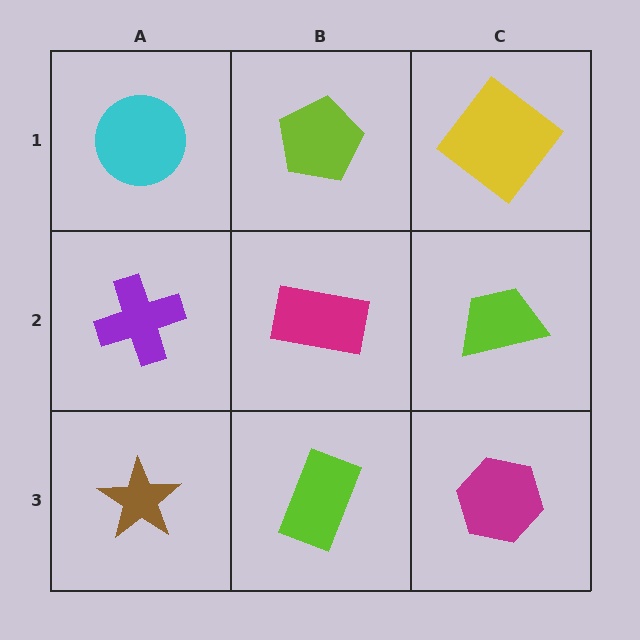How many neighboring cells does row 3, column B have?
3.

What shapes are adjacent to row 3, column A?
A purple cross (row 2, column A), a lime rectangle (row 3, column B).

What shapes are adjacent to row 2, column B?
A lime pentagon (row 1, column B), a lime rectangle (row 3, column B), a purple cross (row 2, column A), a lime trapezoid (row 2, column C).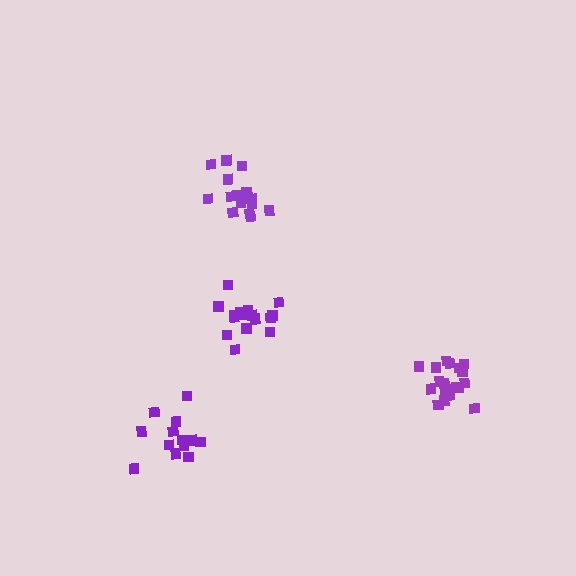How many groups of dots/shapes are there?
There are 4 groups.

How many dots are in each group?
Group 1: 16 dots, Group 2: 15 dots, Group 3: 18 dots, Group 4: 14 dots (63 total).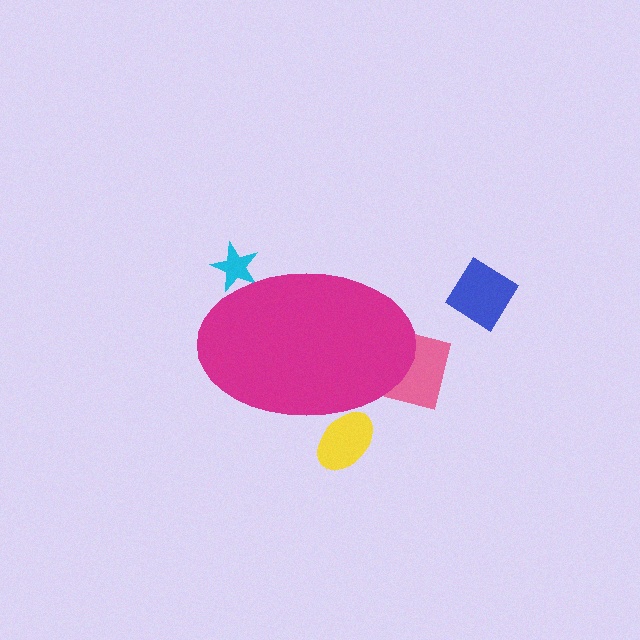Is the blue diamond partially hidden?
No, the blue diamond is fully visible.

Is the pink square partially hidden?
Yes, the pink square is partially hidden behind the magenta ellipse.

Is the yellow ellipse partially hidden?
Yes, the yellow ellipse is partially hidden behind the magenta ellipse.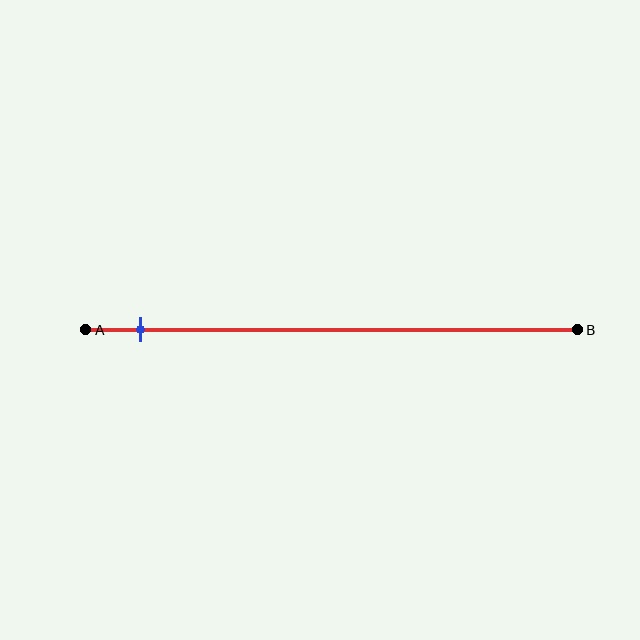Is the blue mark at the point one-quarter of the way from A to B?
No, the mark is at about 10% from A, not at the 25% one-quarter point.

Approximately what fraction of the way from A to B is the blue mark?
The blue mark is approximately 10% of the way from A to B.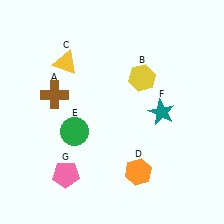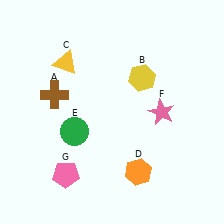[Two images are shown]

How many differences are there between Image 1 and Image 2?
There is 1 difference between the two images.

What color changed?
The star (F) changed from teal in Image 1 to pink in Image 2.